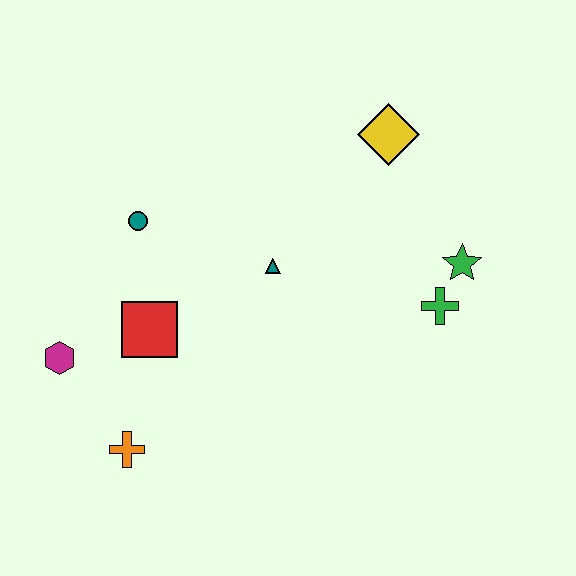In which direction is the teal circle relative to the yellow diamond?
The teal circle is to the left of the yellow diamond.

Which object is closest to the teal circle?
The red square is closest to the teal circle.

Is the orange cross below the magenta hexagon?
Yes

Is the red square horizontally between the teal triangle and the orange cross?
Yes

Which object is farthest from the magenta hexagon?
The green star is farthest from the magenta hexagon.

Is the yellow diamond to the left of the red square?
No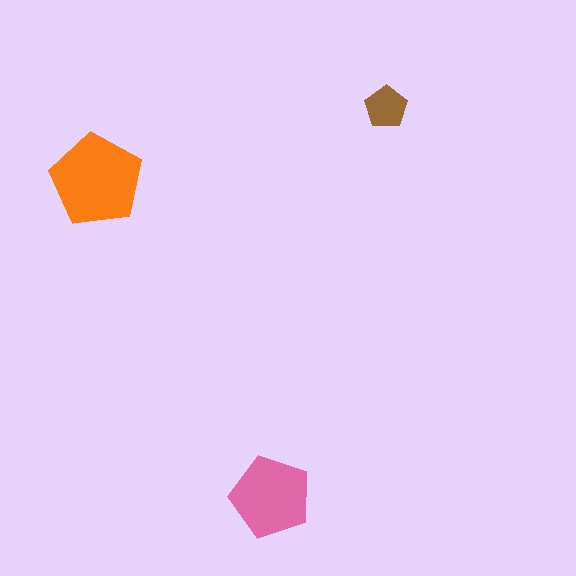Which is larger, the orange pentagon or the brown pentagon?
The orange one.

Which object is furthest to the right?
The brown pentagon is rightmost.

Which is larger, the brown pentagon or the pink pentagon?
The pink one.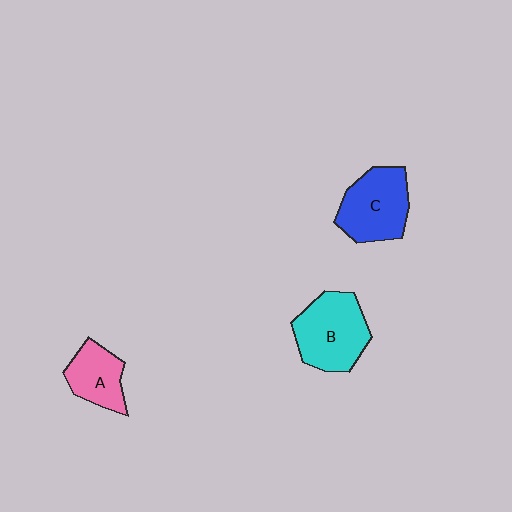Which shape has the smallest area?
Shape A (pink).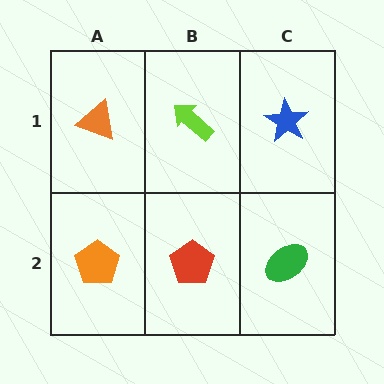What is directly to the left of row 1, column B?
An orange triangle.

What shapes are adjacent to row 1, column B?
A red pentagon (row 2, column B), an orange triangle (row 1, column A), a blue star (row 1, column C).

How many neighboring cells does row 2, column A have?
2.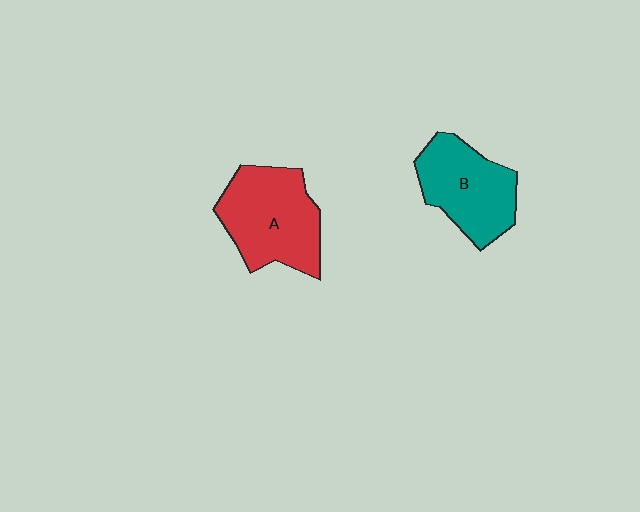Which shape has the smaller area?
Shape B (teal).